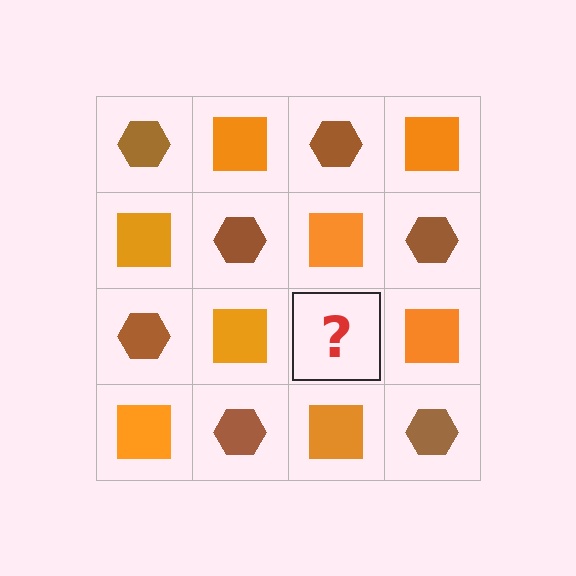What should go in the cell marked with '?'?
The missing cell should contain a brown hexagon.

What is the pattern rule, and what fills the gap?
The rule is that it alternates brown hexagon and orange square in a checkerboard pattern. The gap should be filled with a brown hexagon.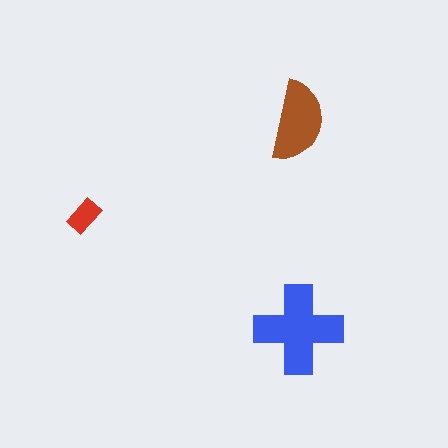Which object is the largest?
The blue cross.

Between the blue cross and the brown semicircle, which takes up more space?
The blue cross.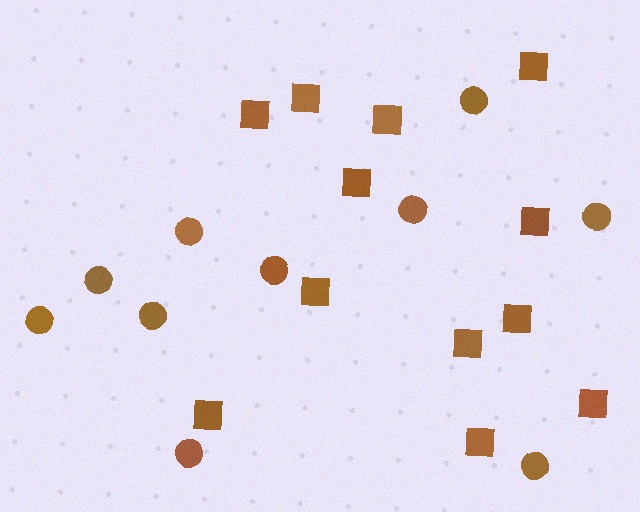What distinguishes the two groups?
There are 2 groups: one group of circles (10) and one group of squares (12).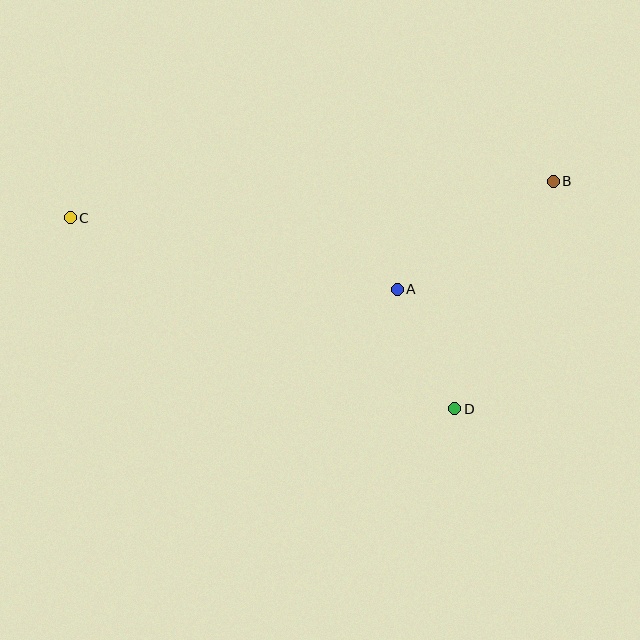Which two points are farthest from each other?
Points B and C are farthest from each other.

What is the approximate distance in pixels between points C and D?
The distance between C and D is approximately 429 pixels.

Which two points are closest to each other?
Points A and D are closest to each other.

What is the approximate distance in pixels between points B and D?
The distance between B and D is approximately 248 pixels.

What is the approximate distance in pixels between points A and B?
The distance between A and B is approximately 190 pixels.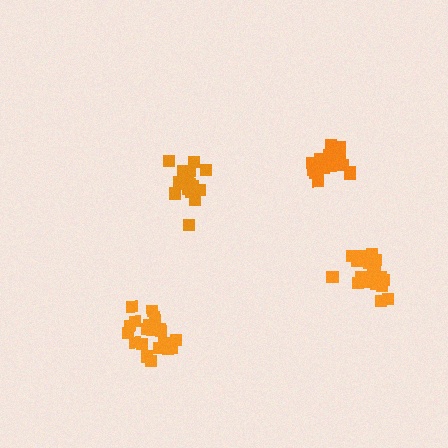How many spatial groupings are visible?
There are 4 spatial groupings.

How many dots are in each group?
Group 1: 21 dots, Group 2: 16 dots, Group 3: 16 dots, Group 4: 21 dots (74 total).